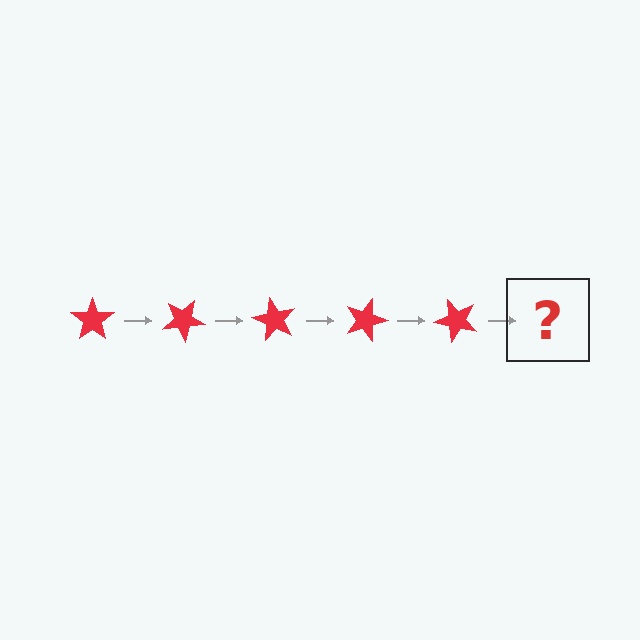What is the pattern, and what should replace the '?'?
The pattern is that the star rotates 30 degrees each step. The '?' should be a red star rotated 150 degrees.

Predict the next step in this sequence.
The next step is a red star rotated 150 degrees.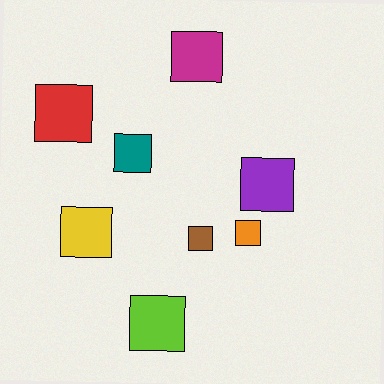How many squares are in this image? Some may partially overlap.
There are 8 squares.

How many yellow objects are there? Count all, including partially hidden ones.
There is 1 yellow object.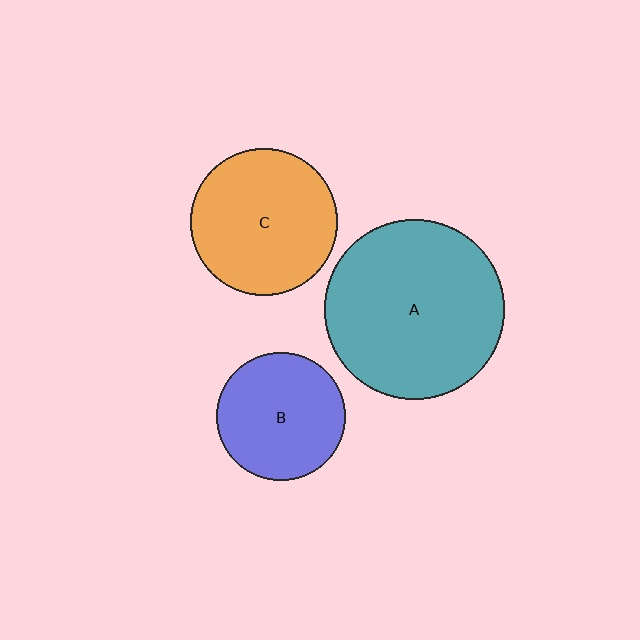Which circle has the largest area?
Circle A (teal).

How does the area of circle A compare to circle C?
Approximately 1.5 times.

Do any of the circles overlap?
No, none of the circles overlap.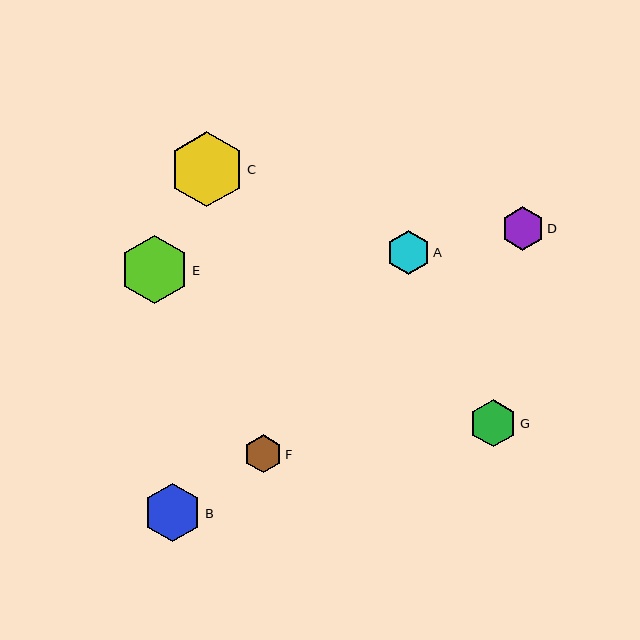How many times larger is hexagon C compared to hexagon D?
Hexagon C is approximately 1.7 times the size of hexagon D.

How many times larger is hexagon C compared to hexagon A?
Hexagon C is approximately 1.7 times the size of hexagon A.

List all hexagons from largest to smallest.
From largest to smallest: C, E, B, G, A, D, F.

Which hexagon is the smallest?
Hexagon F is the smallest with a size of approximately 38 pixels.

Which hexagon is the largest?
Hexagon C is the largest with a size of approximately 75 pixels.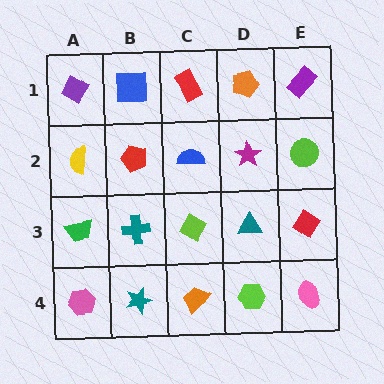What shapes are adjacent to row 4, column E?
A red diamond (row 3, column E), a lime hexagon (row 4, column D).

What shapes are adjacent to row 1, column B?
A red pentagon (row 2, column B), a purple diamond (row 1, column A), a red rectangle (row 1, column C).